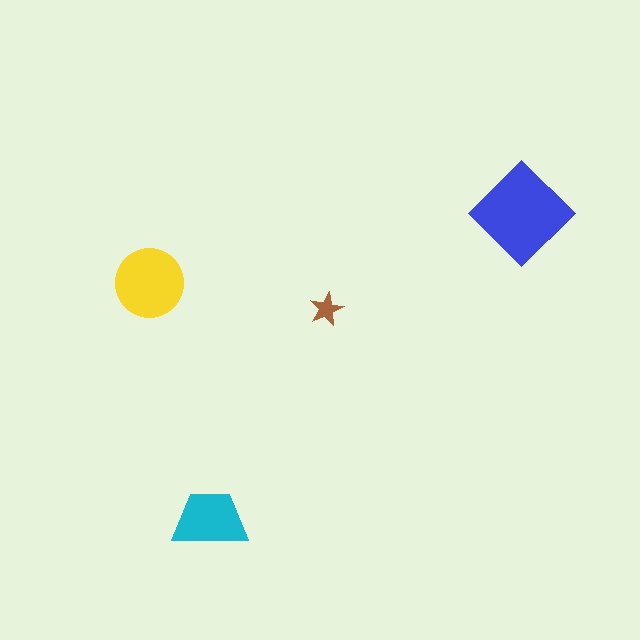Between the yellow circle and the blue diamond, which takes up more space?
The blue diamond.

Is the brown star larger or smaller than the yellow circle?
Smaller.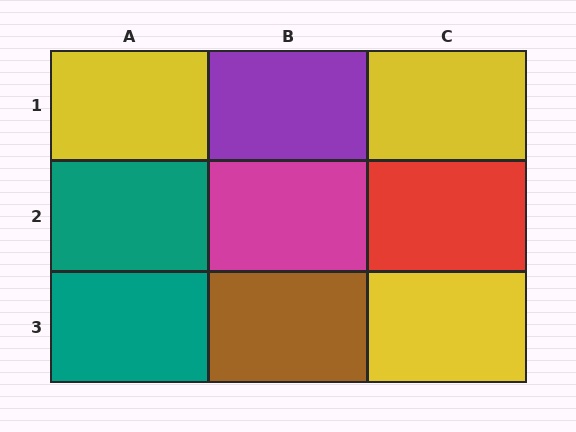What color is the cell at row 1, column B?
Purple.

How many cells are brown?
1 cell is brown.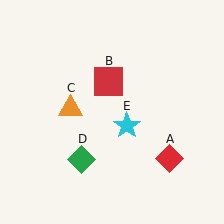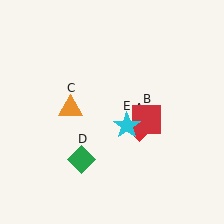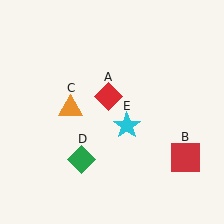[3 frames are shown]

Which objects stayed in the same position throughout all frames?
Orange triangle (object C) and green diamond (object D) and cyan star (object E) remained stationary.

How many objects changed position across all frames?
2 objects changed position: red diamond (object A), red square (object B).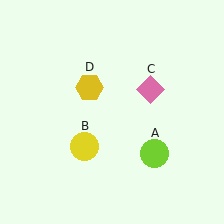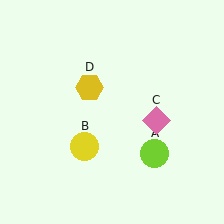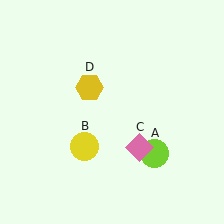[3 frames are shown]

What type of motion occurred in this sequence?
The pink diamond (object C) rotated clockwise around the center of the scene.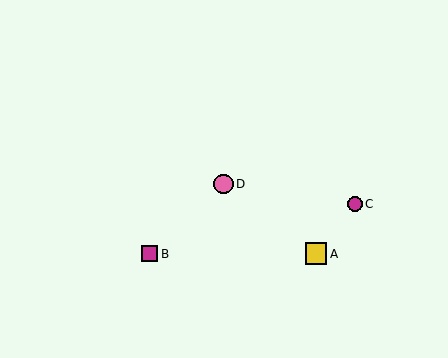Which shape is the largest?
The yellow square (labeled A) is the largest.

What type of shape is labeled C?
Shape C is a magenta circle.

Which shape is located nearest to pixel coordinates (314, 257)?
The yellow square (labeled A) at (316, 254) is nearest to that location.